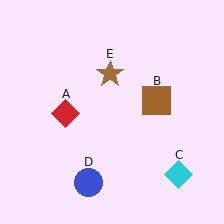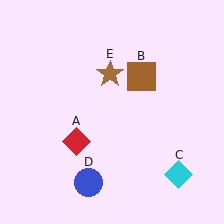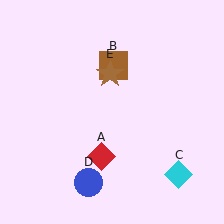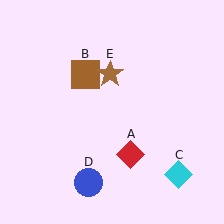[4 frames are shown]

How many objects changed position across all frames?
2 objects changed position: red diamond (object A), brown square (object B).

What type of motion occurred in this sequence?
The red diamond (object A), brown square (object B) rotated counterclockwise around the center of the scene.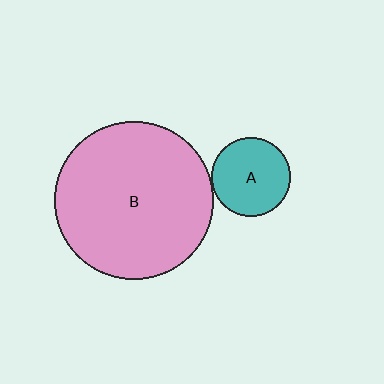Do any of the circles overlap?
No, none of the circles overlap.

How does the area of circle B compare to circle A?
Approximately 4.0 times.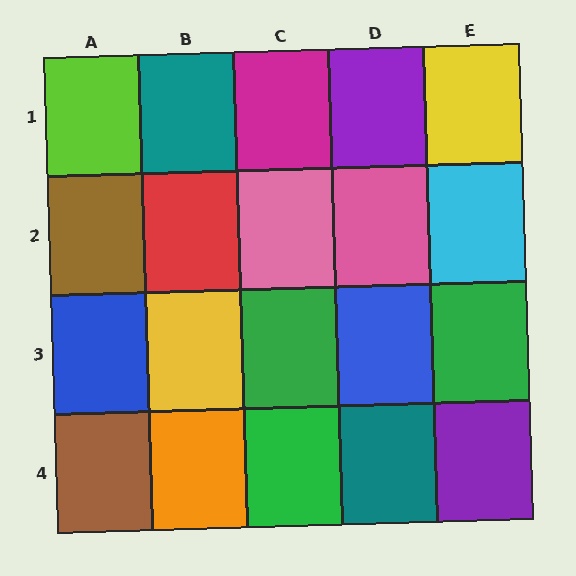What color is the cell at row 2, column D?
Pink.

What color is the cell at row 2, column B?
Red.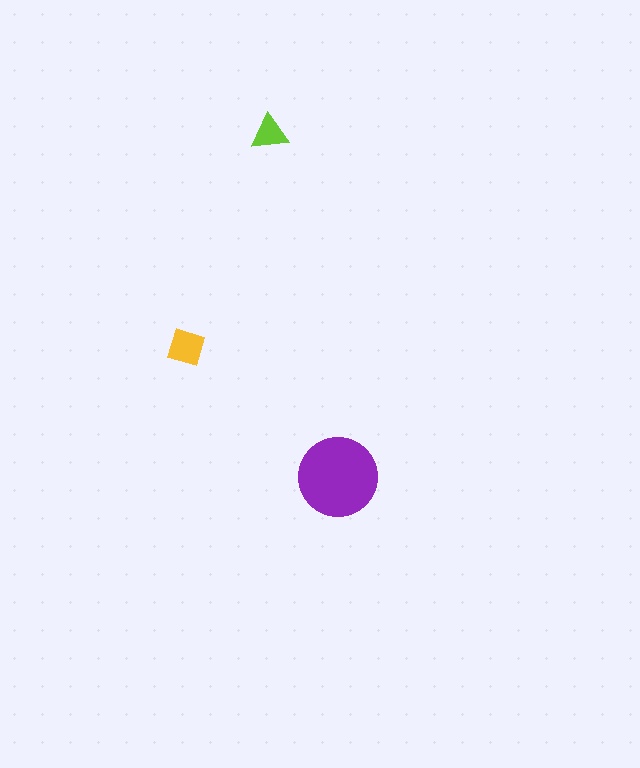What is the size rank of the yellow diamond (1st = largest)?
2nd.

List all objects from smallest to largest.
The lime triangle, the yellow diamond, the purple circle.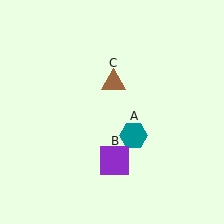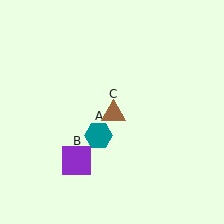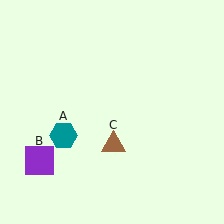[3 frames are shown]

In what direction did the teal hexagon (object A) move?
The teal hexagon (object A) moved left.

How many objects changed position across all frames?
3 objects changed position: teal hexagon (object A), purple square (object B), brown triangle (object C).